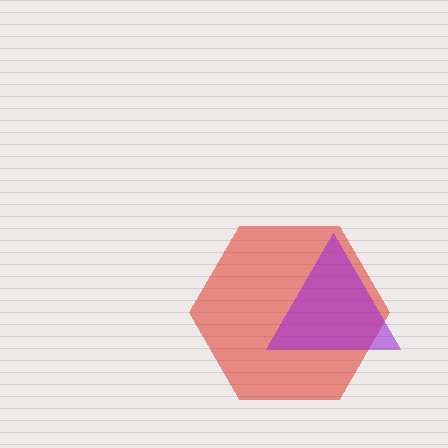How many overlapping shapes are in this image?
There are 2 overlapping shapes in the image.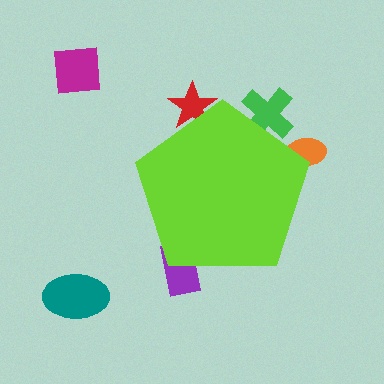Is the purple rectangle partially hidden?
Yes, the purple rectangle is partially hidden behind the lime pentagon.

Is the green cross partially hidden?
Yes, the green cross is partially hidden behind the lime pentagon.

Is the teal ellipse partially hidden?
No, the teal ellipse is fully visible.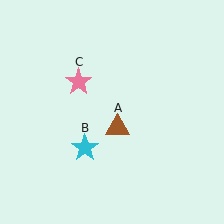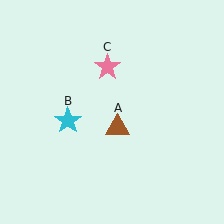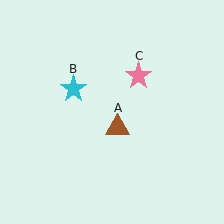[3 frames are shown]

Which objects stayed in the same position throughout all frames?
Brown triangle (object A) remained stationary.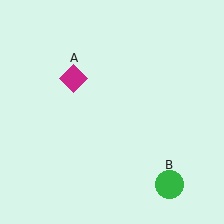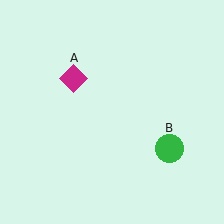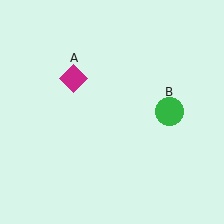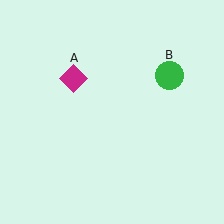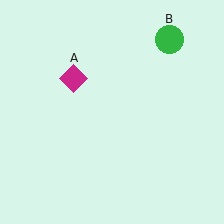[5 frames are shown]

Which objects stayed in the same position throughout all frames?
Magenta diamond (object A) remained stationary.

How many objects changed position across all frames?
1 object changed position: green circle (object B).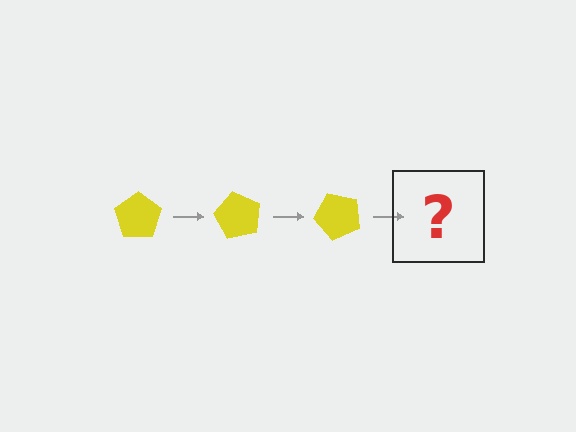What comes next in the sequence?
The next element should be a yellow pentagon rotated 180 degrees.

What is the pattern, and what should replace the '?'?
The pattern is that the pentagon rotates 60 degrees each step. The '?' should be a yellow pentagon rotated 180 degrees.